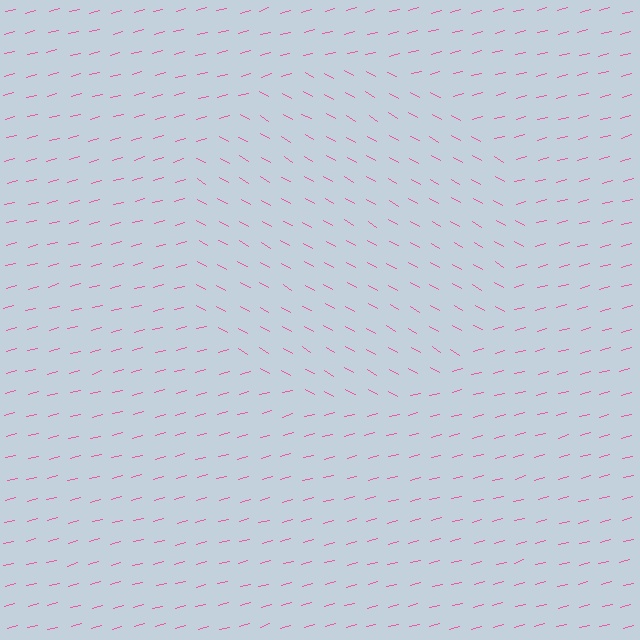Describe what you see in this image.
The image is filled with small pink line segments. A circle region in the image has lines oriented differently from the surrounding lines, creating a visible texture boundary.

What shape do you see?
I see a circle.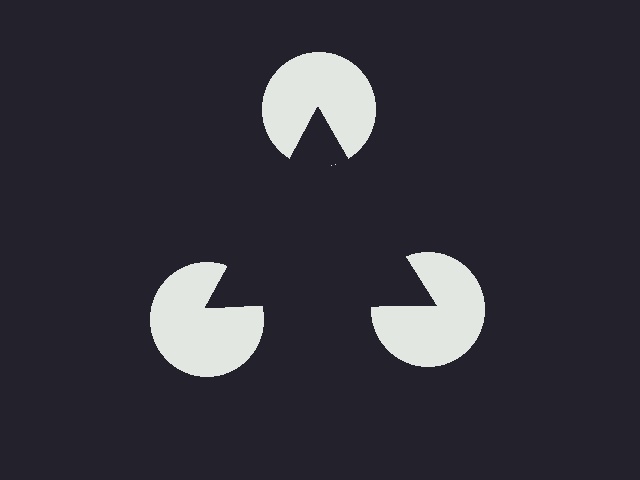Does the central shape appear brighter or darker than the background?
It typically appears slightly darker than the background, even though no actual brightness change is drawn.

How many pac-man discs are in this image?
There are 3 — one at each vertex of the illusory triangle.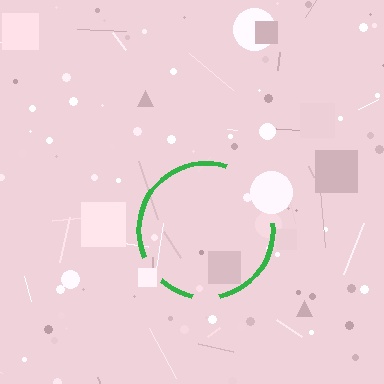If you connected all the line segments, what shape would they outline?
They would outline a circle.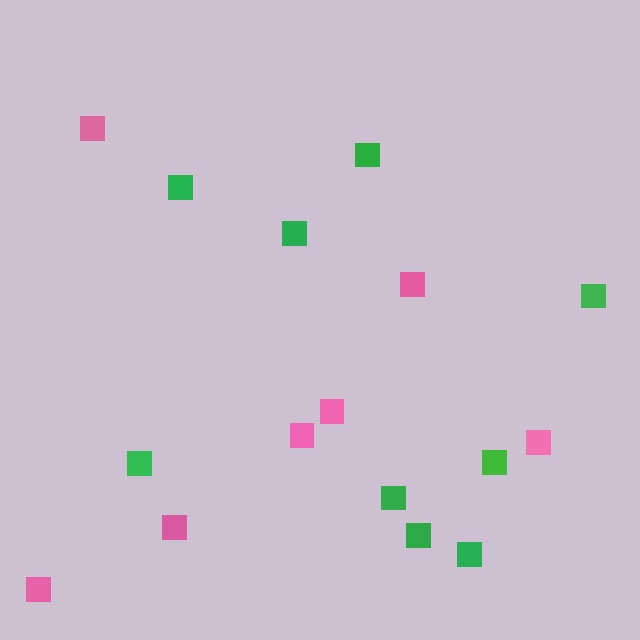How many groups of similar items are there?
There are 2 groups: one group of pink squares (7) and one group of green squares (9).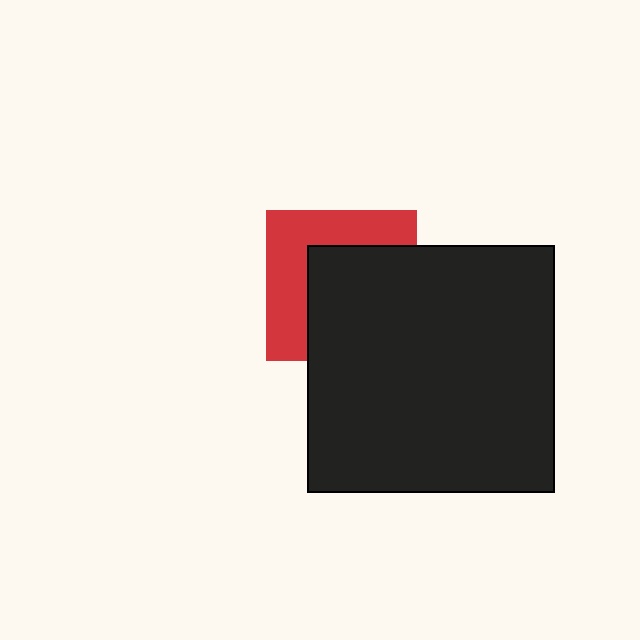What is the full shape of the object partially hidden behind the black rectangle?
The partially hidden object is a red square.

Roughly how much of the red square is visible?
A small part of it is visible (roughly 45%).